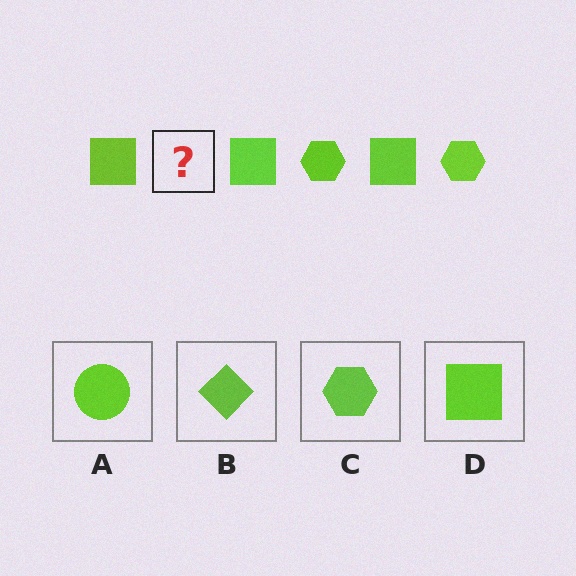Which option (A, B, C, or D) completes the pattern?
C.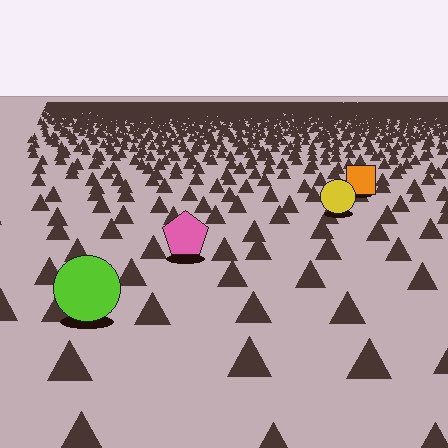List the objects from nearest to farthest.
From nearest to farthest: the lime circle, the pink pentagon, the yellow circle, the orange square.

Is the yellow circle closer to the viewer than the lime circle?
No. The lime circle is closer — you can tell from the texture gradient: the ground texture is coarser near it.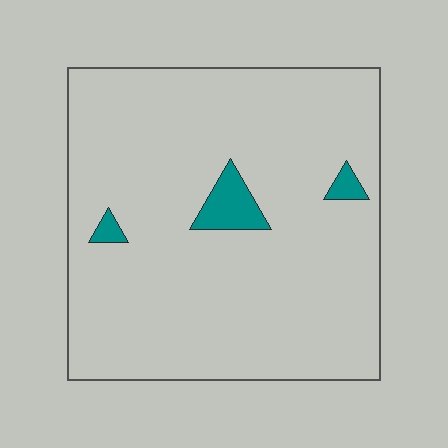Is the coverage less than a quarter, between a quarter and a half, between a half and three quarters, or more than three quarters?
Less than a quarter.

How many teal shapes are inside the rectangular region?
3.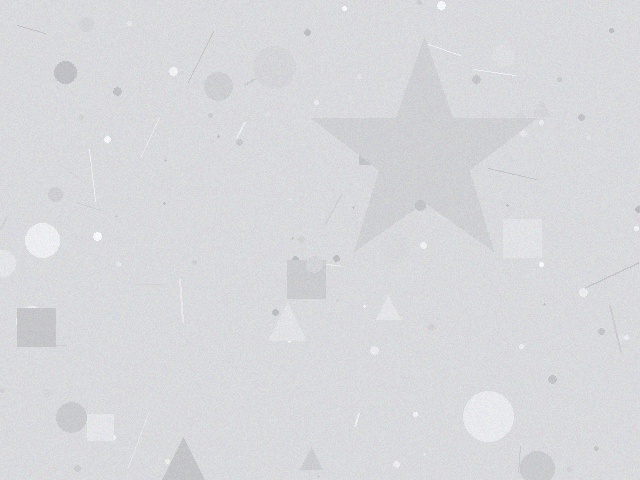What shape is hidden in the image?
A star is hidden in the image.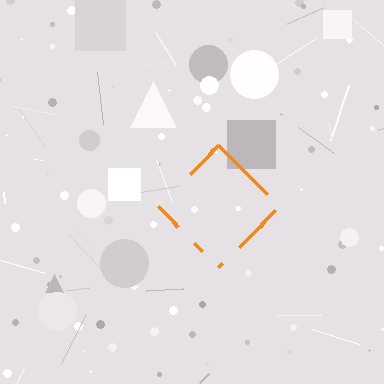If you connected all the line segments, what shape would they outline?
They would outline a diamond.